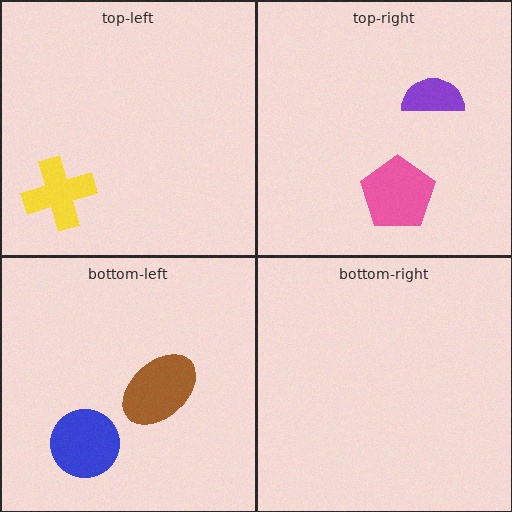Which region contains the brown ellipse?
The bottom-left region.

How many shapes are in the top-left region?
1.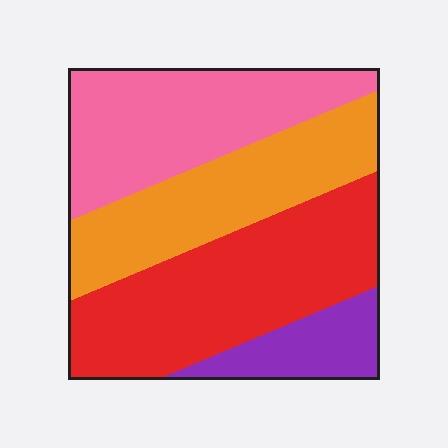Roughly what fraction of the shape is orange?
Orange covers 26% of the shape.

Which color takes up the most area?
Red, at roughly 35%.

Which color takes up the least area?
Purple, at roughly 10%.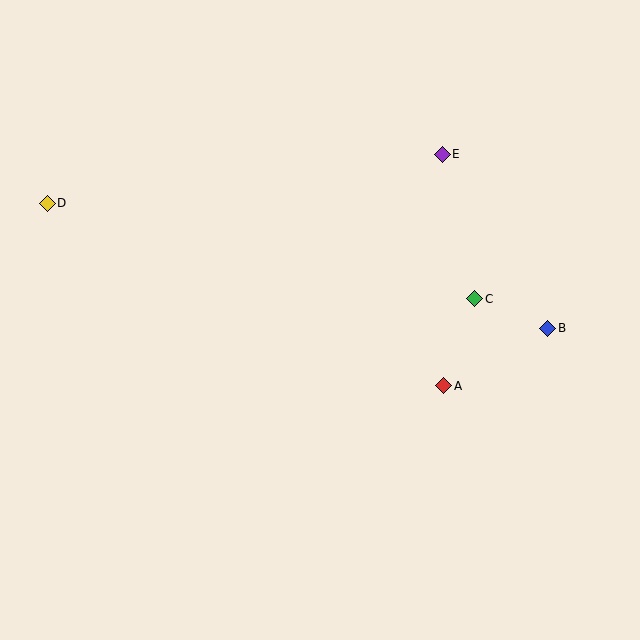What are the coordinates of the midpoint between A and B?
The midpoint between A and B is at (496, 357).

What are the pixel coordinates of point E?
Point E is at (442, 154).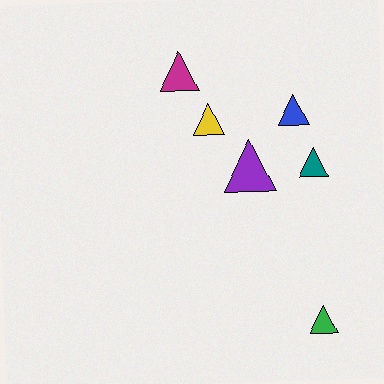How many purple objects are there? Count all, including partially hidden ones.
There is 1 purple object.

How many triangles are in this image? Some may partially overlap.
There are 6 triangles.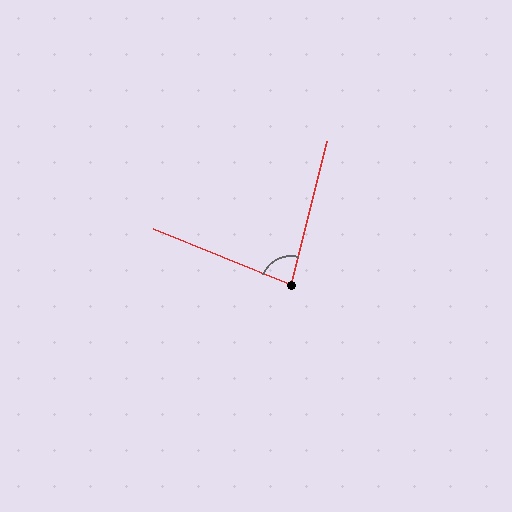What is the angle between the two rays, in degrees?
Approximately 82 degrees.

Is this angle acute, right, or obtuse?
It is acute.